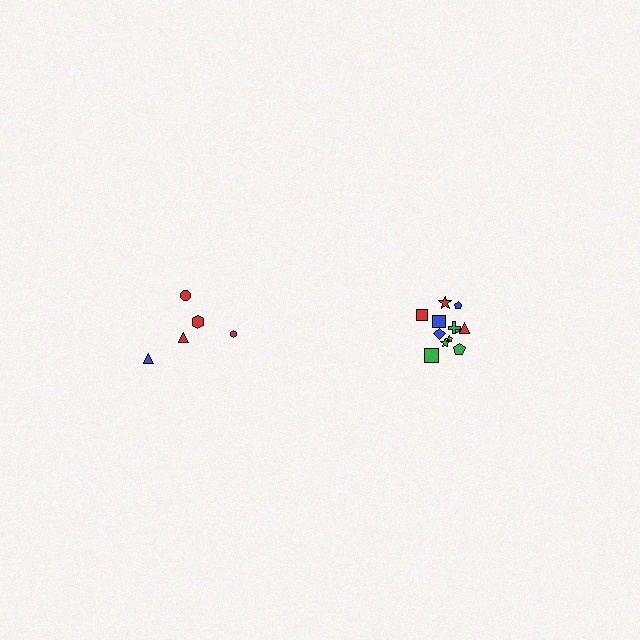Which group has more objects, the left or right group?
The right group.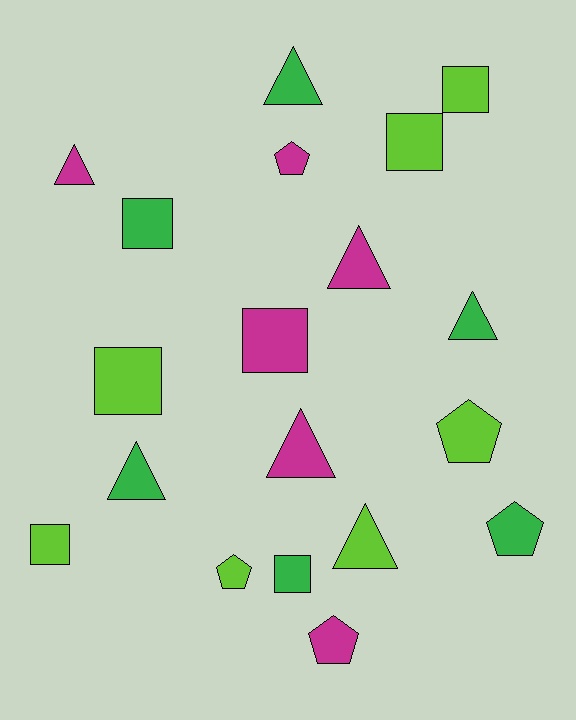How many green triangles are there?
There are 3 green triangles.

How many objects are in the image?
There are 19 objects.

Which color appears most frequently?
Lime, with 7 objects.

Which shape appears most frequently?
Triangle, with 7 objects.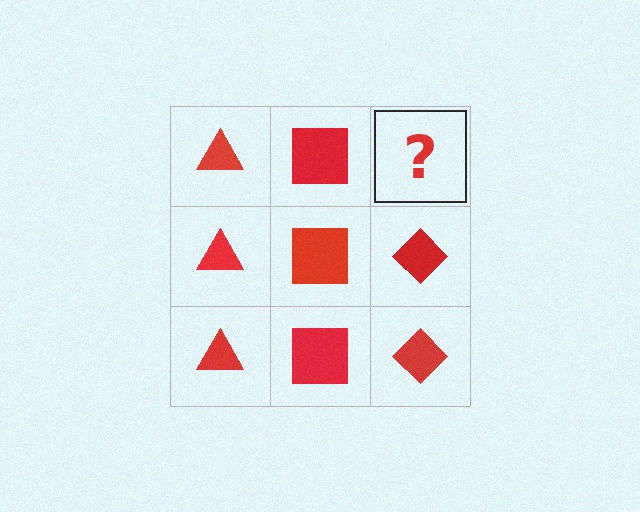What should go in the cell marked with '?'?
The missing cell should contain a red diamond.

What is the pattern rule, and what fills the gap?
The rule is that each column has a consistent shape. The gap should be filled with a red diamond.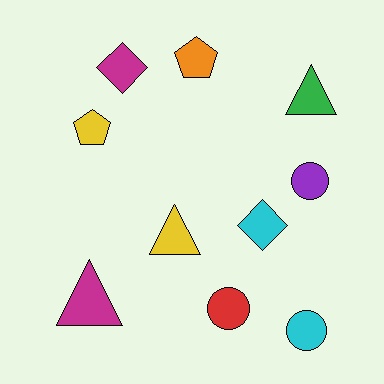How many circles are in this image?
There are 3 circles.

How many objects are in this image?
There are 10 objects.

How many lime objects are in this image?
There are no lime objects.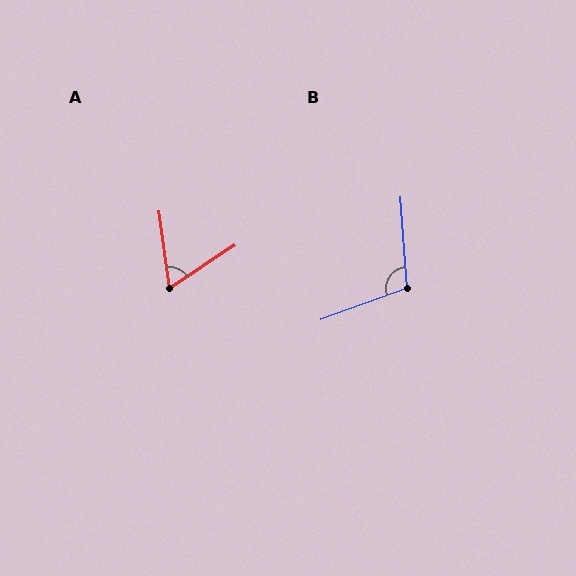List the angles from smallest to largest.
A (64°), B (106°).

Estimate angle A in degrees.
Approximately 64 degrees.